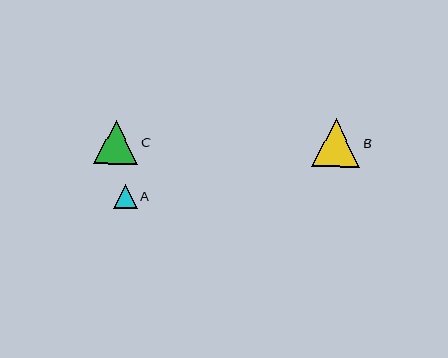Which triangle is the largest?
Triangle B is the largest with a size of approximately 48 pixels.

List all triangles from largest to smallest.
From largest to smallest: B, C, A.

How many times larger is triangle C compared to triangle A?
Triangle C is approximately 1.9 times the size of triangle A.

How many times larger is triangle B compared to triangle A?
Triangle B is approximately 2.0 times the size of triangle A.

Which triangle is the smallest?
Triangle A is the smallest with a size of approximately 24 pixels.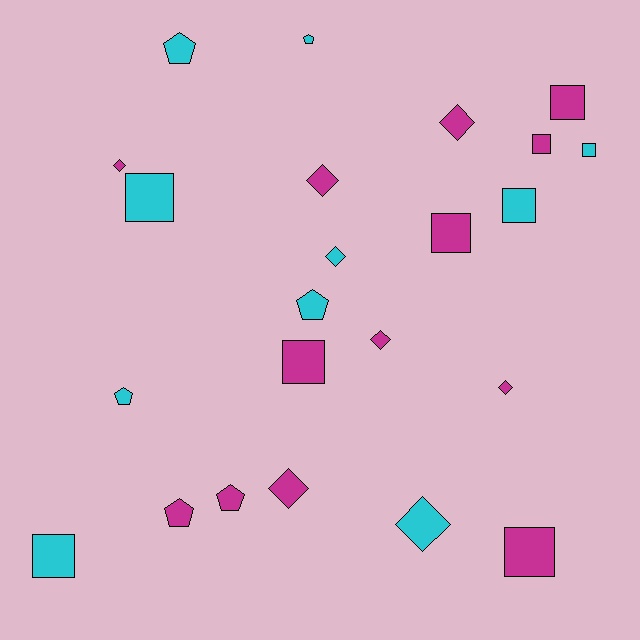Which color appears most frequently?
Magenta, with 13 objects.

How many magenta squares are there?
There are 5 magenta squares.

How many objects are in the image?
There are 23 objects.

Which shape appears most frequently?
Square, with 9 objects.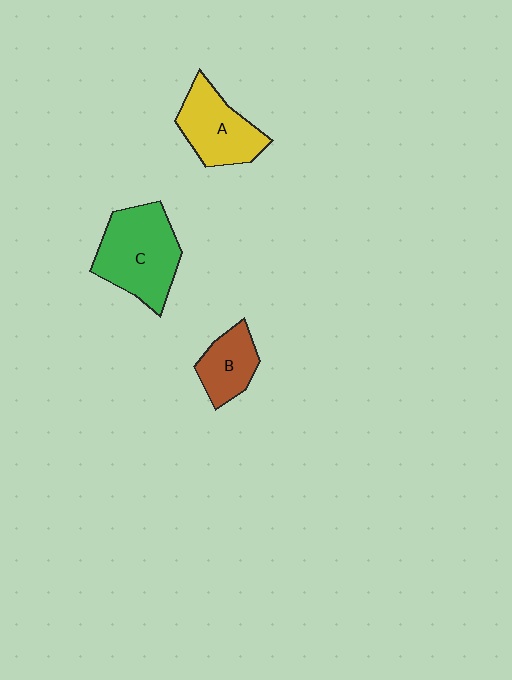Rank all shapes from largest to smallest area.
From largest to smallest: C (green), A (yellow), B (brown).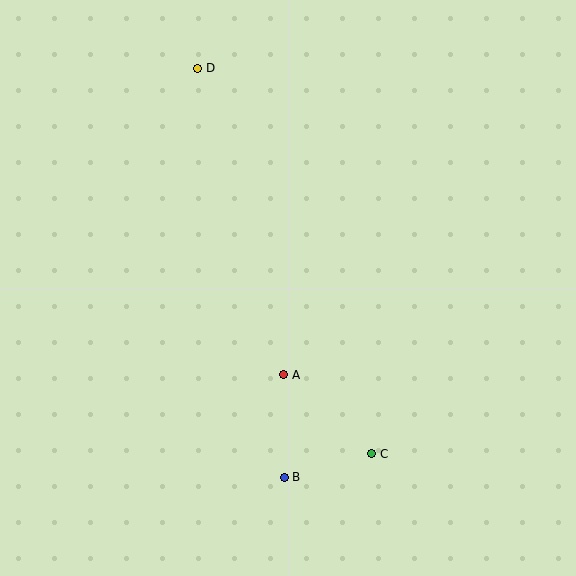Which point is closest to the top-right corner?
Point D is closest to the top-right corner.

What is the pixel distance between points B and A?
The distance between B and A is 103 pixels.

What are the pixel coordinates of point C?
Point C is at (372, 454).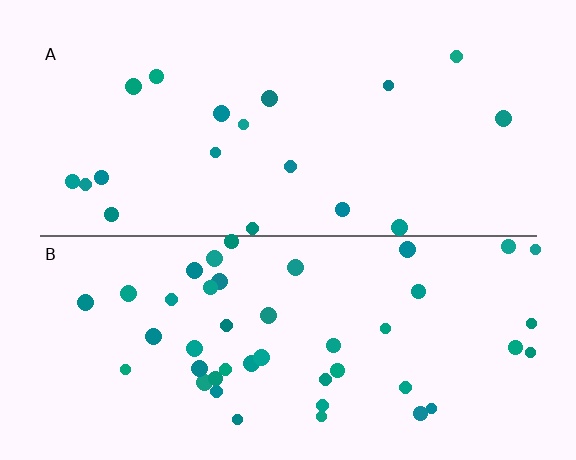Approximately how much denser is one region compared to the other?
Approximately 2.4× — region B over region A.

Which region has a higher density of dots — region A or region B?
B (the bottom).